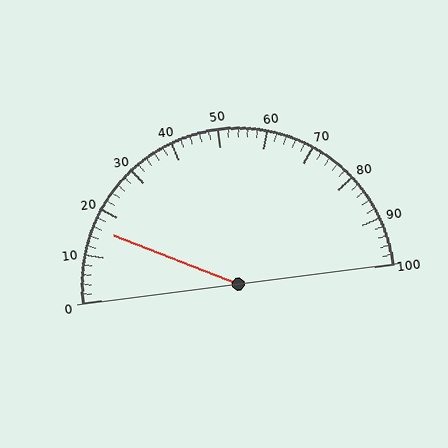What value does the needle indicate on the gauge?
The needle indicates approximately 16.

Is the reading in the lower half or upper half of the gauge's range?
The reading is in the lower half of the range (0 to 100).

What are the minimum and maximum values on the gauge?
The gauge ranges from 0 to 100.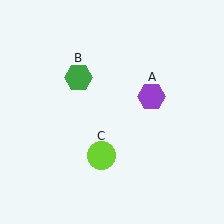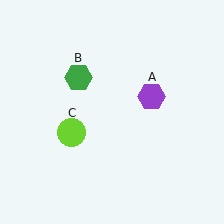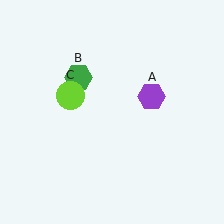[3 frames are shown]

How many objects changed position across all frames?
1 object changed position: lime circle (object C).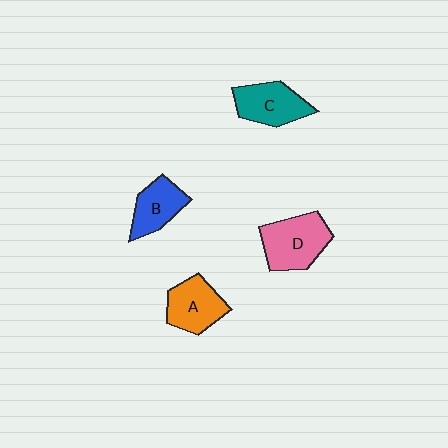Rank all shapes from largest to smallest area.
From largest to smallest: D (pink), C (teal), A (orange), B (blue).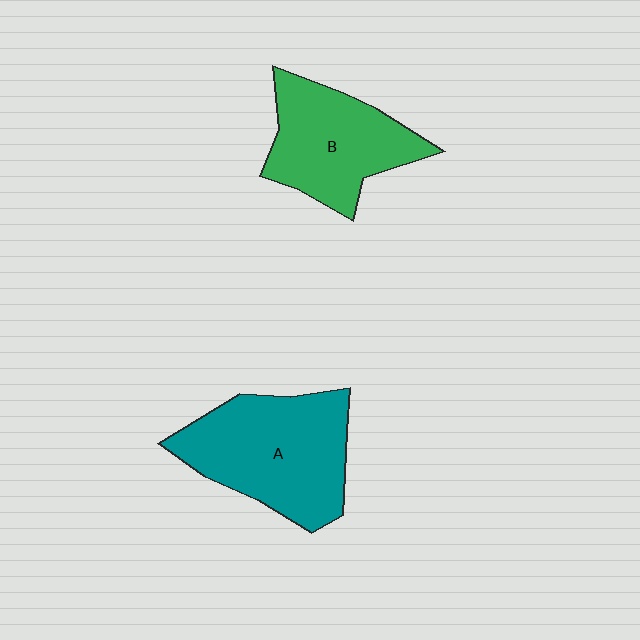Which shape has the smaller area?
Shape B (green).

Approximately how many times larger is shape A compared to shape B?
Approximately 1.3 times.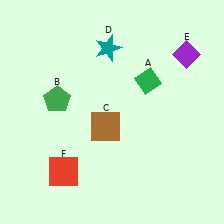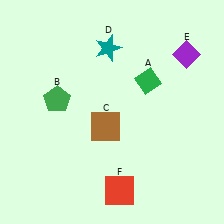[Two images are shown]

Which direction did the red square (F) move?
The red square (F) moved right.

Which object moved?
The red square (F) moved right.